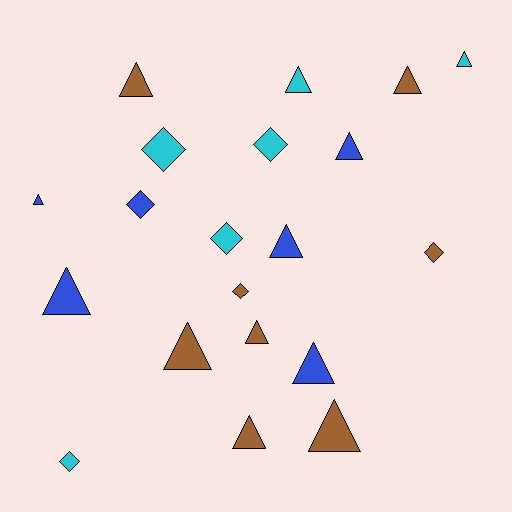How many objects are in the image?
There are 20 objects.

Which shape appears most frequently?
Triangle, with 13 objects.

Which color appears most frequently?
Brown, with 8 objects.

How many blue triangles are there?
There are 5 blue triangles.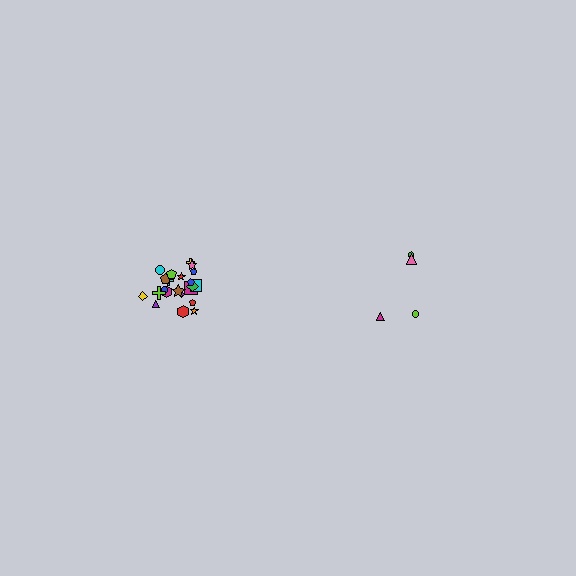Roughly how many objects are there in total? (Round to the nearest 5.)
Roughly 25 objects in total.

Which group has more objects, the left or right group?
The left group.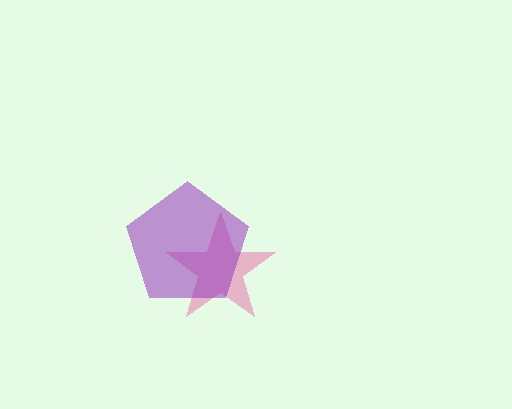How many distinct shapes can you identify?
There are 2 distinct shapes: a pink star, a purple pentagon.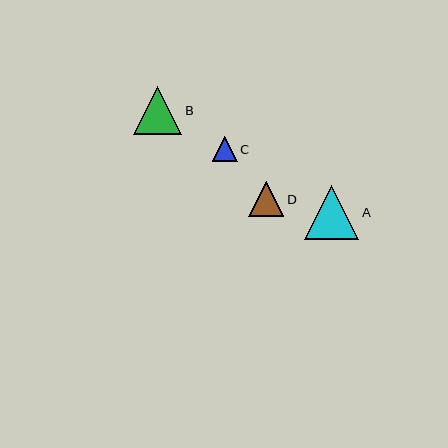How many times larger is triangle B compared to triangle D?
Triangle B is approximately 1.4 times the size of triangle D.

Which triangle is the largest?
Triangle A is the largest with a size of approximately 54 pixels.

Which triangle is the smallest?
Triangle C is the smallest with a size of approximately 25 pixels.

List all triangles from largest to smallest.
From largest to smallest: A, B, D, C.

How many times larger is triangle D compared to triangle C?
Triangle D is approximately 1.4 times the size of triangle C.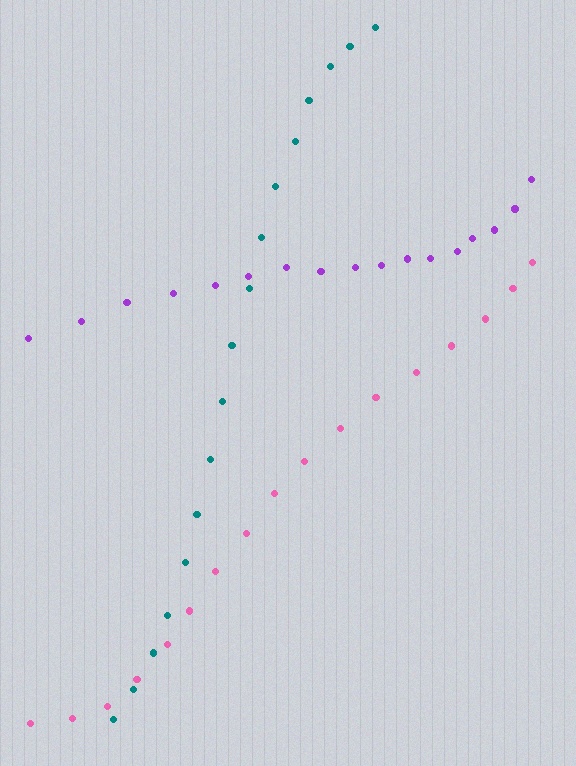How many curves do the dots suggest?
There are 3 distinct paths.